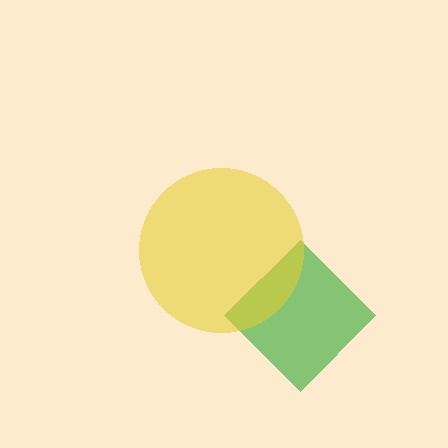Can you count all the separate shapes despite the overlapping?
Yes, there are 2 separate shapes.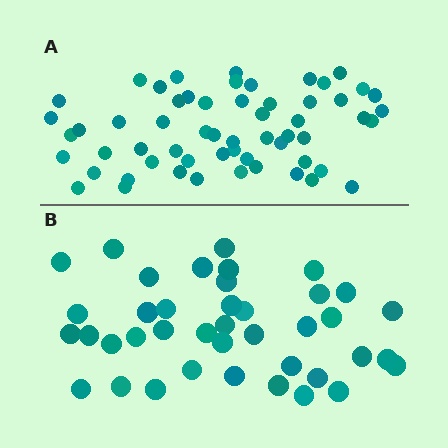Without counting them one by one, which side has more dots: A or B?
Region A (the top region) has more dots.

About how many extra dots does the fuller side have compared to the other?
Region A has approximately 20 more dots than region B.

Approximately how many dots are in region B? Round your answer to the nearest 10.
About 40 dots.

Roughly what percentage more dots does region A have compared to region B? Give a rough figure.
About 45% more.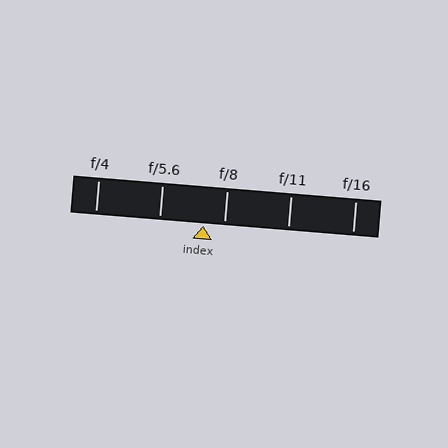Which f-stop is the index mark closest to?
The index mark is closest to f/8.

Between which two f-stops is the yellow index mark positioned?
The index mark is between f/5.6 and f/8.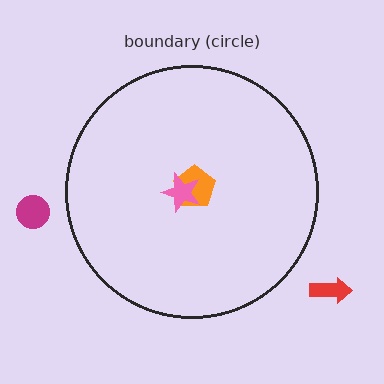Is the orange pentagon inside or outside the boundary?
Inside.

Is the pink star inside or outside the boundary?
Inside.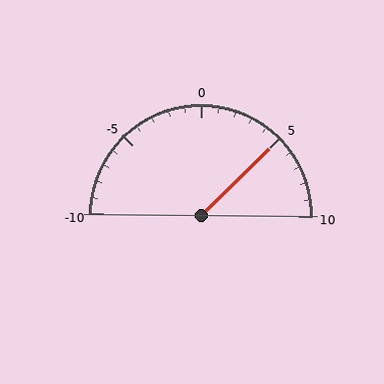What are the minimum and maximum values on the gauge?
The gauge ranges from -10 to 10.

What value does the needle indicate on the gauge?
The needle indicates approximately 5.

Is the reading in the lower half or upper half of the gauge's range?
The reading is in the upper half of the range (-10 to 10).